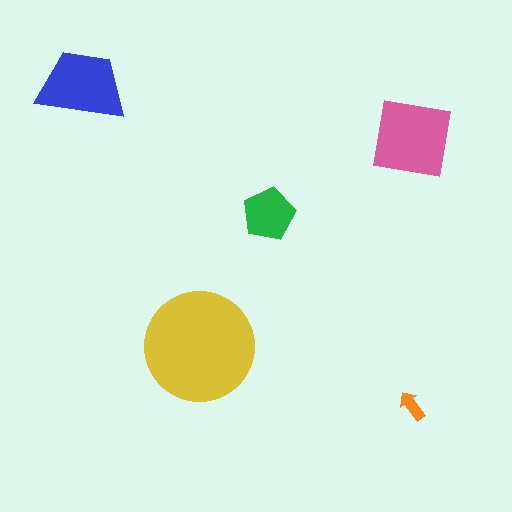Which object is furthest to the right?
The pink square is rightmost.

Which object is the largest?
The yellow circle.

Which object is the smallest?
The orange arrow.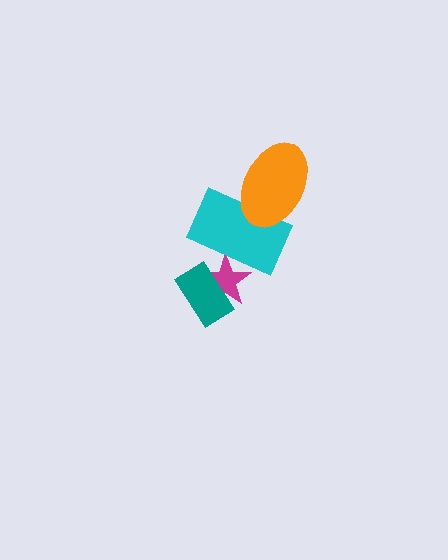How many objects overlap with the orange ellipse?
1 object overlaps with the orange ellipse.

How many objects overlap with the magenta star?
2 objects overlap with the magenta star.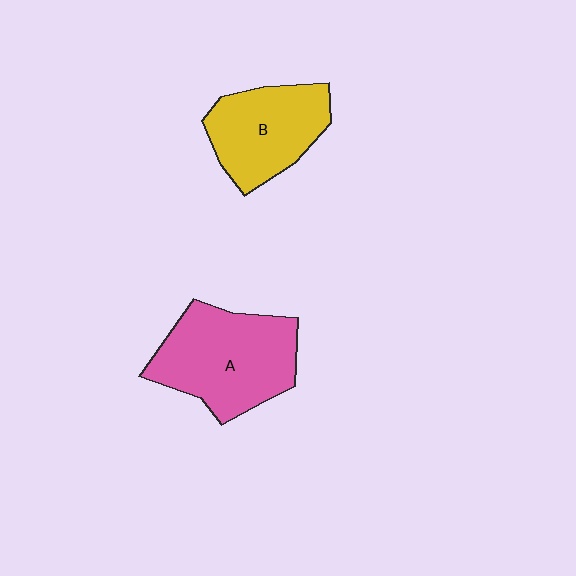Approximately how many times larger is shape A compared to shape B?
Approximately 1.3 times.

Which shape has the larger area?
Shape A (pink).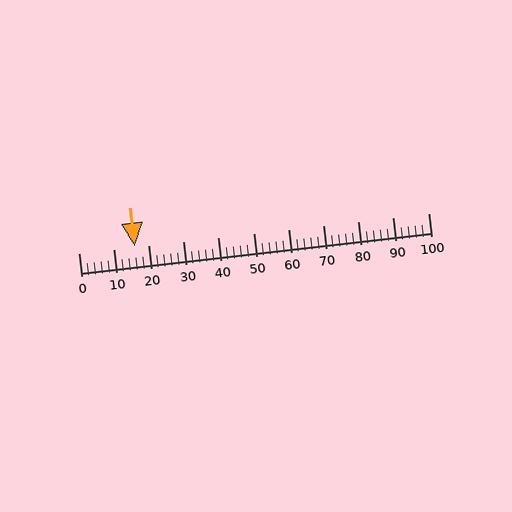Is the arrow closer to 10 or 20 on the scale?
The arrow is closer to 20.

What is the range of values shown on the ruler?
The ruler shows values from 0 to 100.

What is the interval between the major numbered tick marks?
The major tick marks are spaced 10 units apart.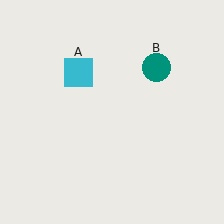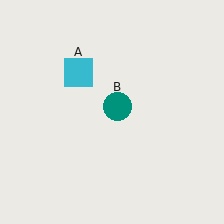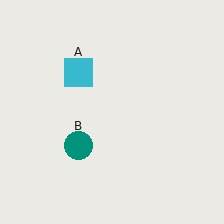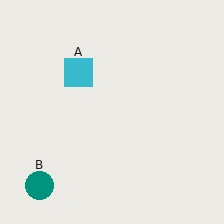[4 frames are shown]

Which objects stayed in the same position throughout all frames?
Cyan square (object A) remained stationary.